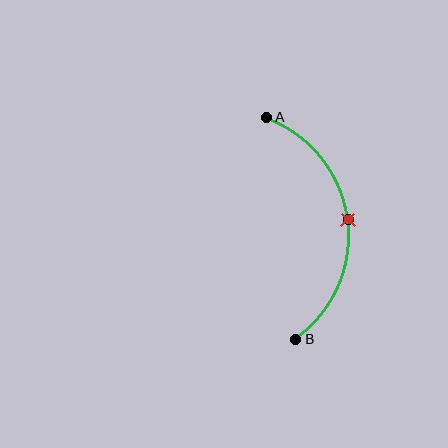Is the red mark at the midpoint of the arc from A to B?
Yes. The red mark lies on the arc at equal arc-length from both A and B — it is the arc midpoint.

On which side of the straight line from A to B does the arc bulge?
The arc bulges to the right of the straight line connecting A and B.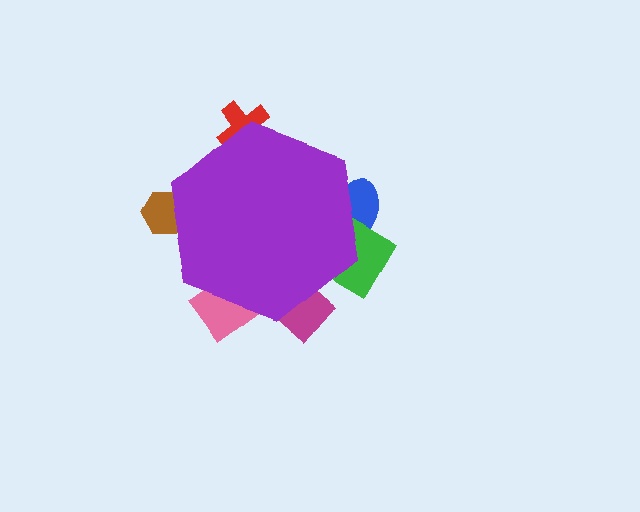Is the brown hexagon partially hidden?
Yes, the brown hexagon is partially hidden behind the purple hexagon.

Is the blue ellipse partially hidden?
Yes, the blue ellipse is partially hidden behind the purple hexagon.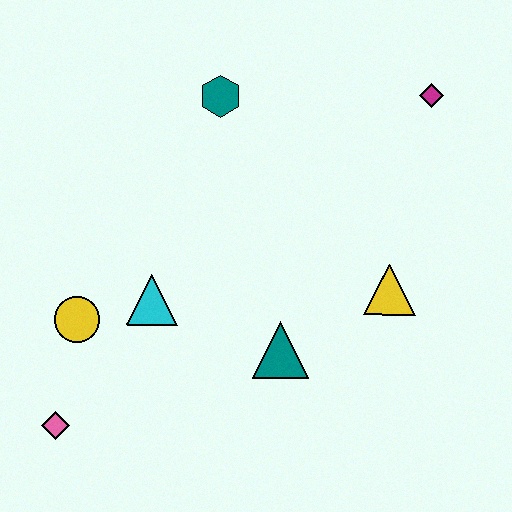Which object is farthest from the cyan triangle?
The magenta diamond is farthest from the cyan triangle.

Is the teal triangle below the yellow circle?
Yes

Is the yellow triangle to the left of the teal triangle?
No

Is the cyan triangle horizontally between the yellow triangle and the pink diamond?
Yes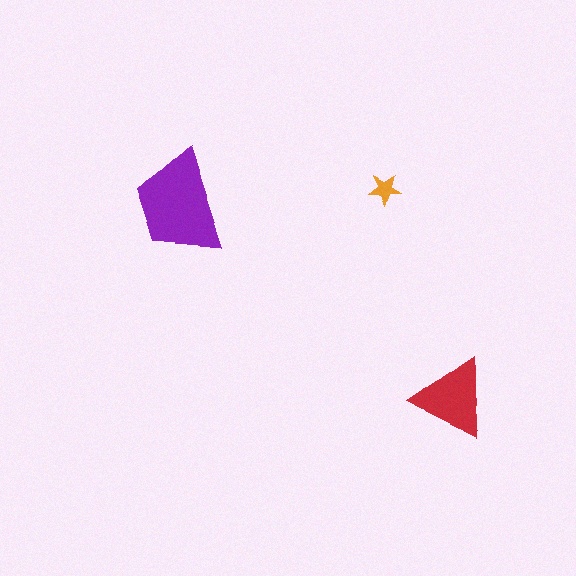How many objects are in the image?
There are 3 objects in the image.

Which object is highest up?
The orange star is topmost.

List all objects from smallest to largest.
The orange star, the red triangle, the purple trapezoid.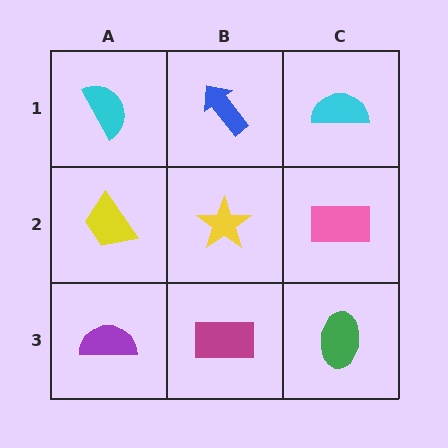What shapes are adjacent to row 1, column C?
A pink rectangle (row 2, column C), a blue arrow (row 1, column B).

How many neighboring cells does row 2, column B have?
4.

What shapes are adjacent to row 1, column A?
A yellow trapezoid (row 2, column A), a blue arrow (row 1, column B).